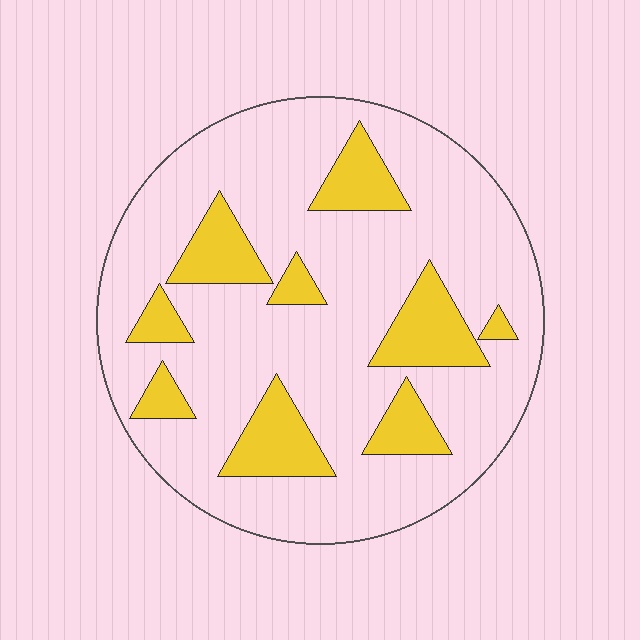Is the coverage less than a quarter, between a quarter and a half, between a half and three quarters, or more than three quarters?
Less than a quarter.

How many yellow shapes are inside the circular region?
9.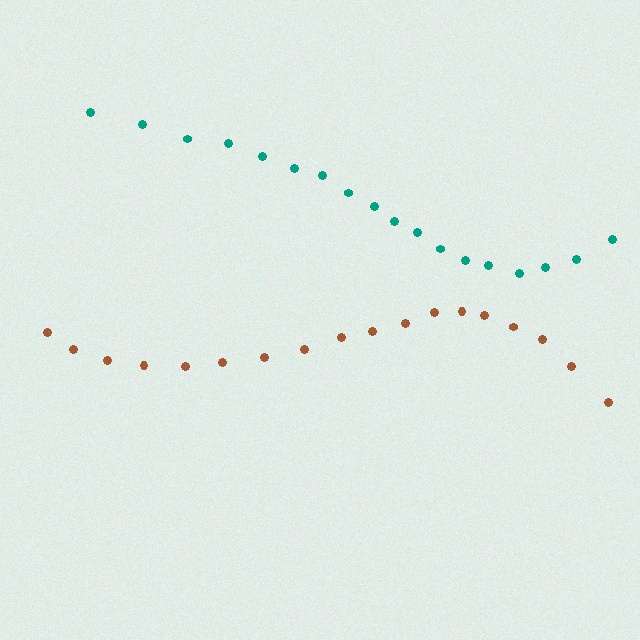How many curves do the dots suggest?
There are 2 distinct paths.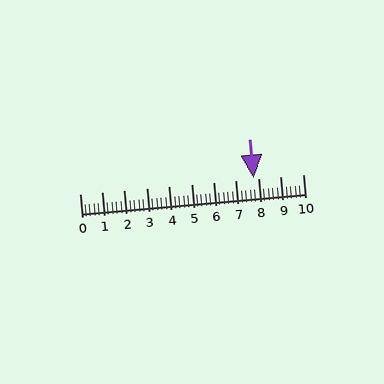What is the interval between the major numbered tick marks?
The major tick marks are spaced 1 units apart.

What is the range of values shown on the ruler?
The ruler shows values from 0 to 10.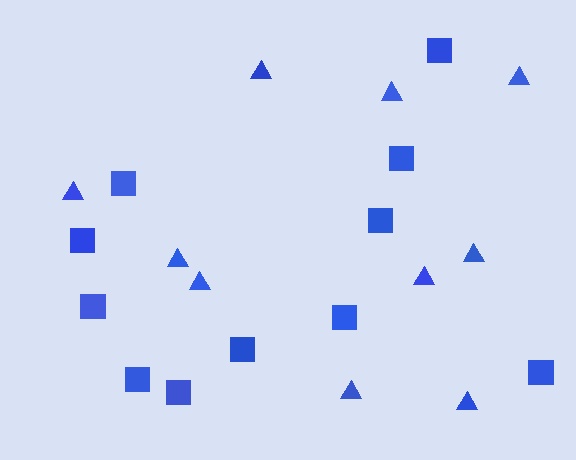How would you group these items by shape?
There are 2 groups: one group of squares (11) and one group of triangles (10).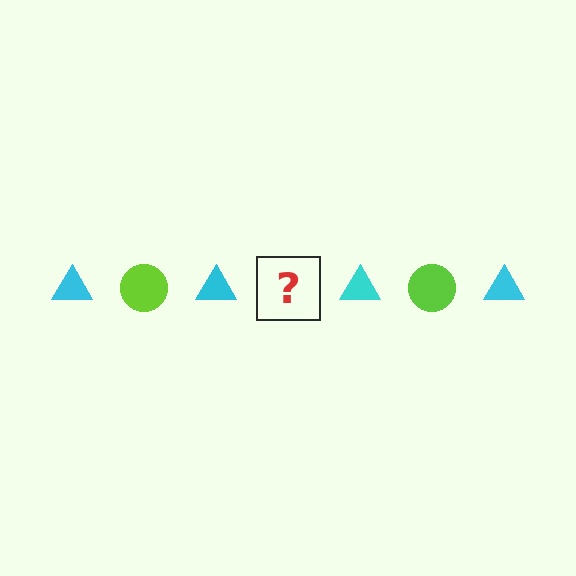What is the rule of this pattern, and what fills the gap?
The rule is that the pattern alternates between cyan triangle and lime circle. The gap should be filled with a lime circle.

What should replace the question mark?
The question mark should be replaced with a lime circle.